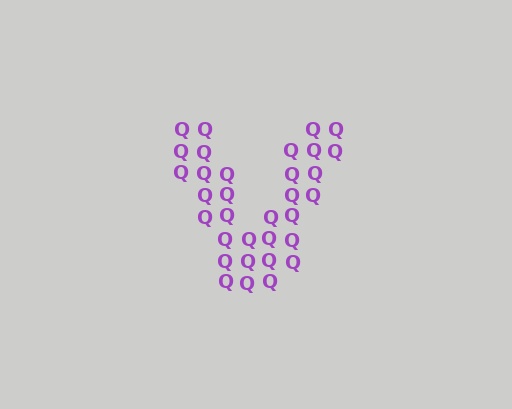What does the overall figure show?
The overall figure shows the letter V.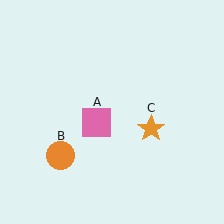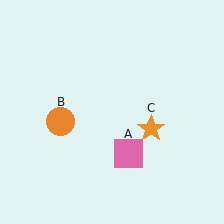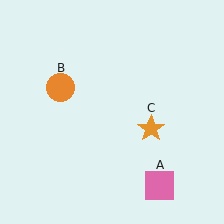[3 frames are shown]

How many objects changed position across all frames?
2 objects changed position: pink square (object A), orange circle (object B).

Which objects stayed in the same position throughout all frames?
Orange star (object C) remained stationary.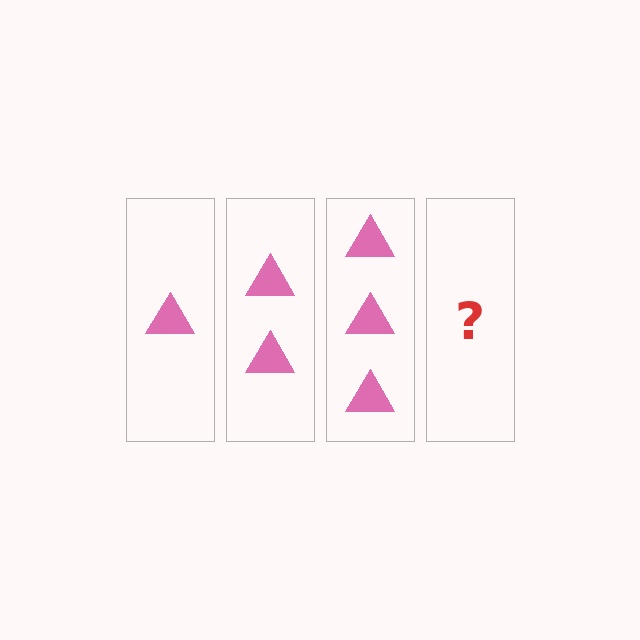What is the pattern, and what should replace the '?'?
The pattern is that each step adds one more triangle. The '?' should be 4 triangles.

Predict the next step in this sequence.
The next step is 4 triangles.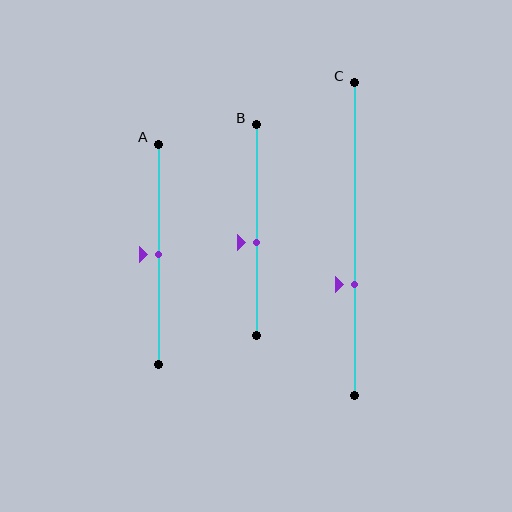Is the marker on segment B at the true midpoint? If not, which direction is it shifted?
No, the marker on segment B is shifted downward by about 6% of the segment length.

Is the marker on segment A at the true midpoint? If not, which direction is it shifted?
Yes, the marker on segment A is at the true midpoint.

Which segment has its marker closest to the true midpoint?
Segment A has its marker closest to the true midpoint.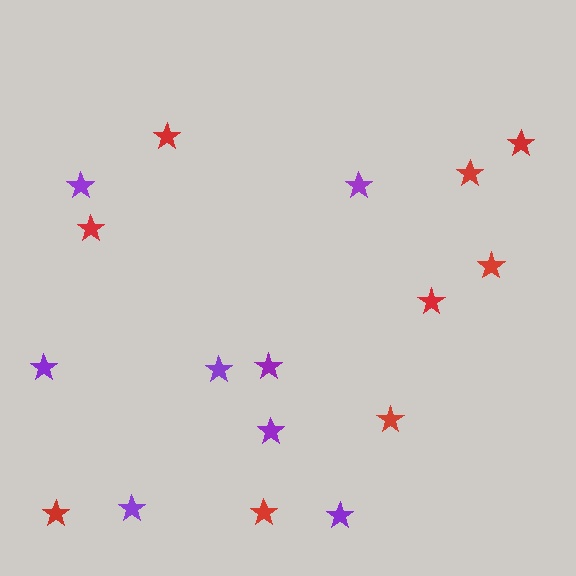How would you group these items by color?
There are 2 groups: one group of purple stars (8) and one group of red stars (9).